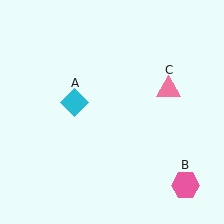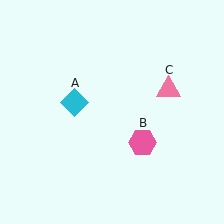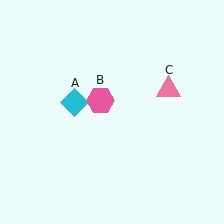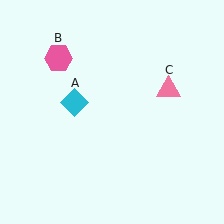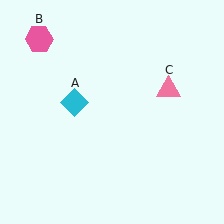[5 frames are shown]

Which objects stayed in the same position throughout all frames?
Cyan diamond (object A) and pink triangle (object C) remained stationary.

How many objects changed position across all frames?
1 object changed position: pink hexagon (object B).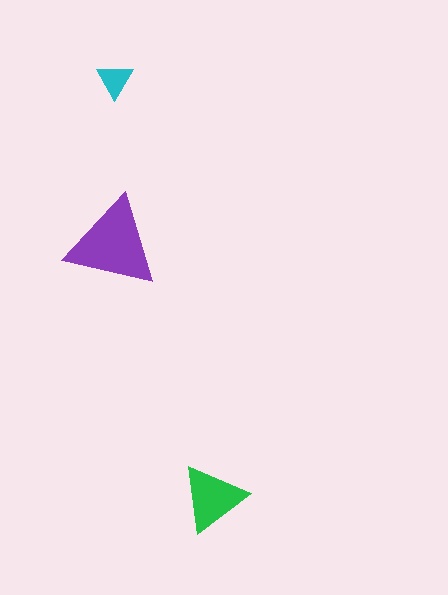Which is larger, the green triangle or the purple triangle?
The purple one.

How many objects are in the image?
There are 3 objects in the image.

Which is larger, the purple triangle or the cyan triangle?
The purple one.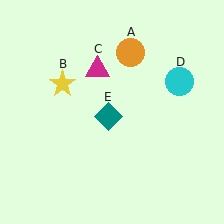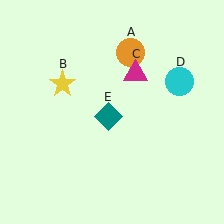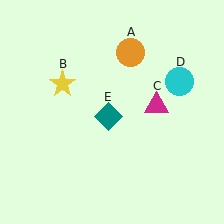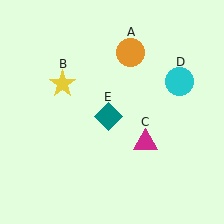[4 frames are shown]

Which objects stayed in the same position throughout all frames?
Orange circle (object A) and yellow star (object B) and cyan circle (object D) and teal diamond (object E) remained stationary.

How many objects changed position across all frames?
1 object changed position: magenta triangle (object C).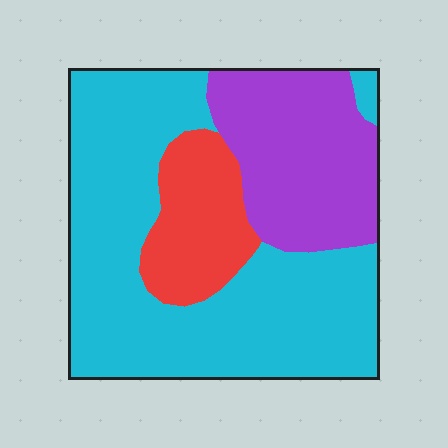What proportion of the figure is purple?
Purple covers 26% of the figure.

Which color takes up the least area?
Red, at roughly 15%.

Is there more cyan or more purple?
Cyan.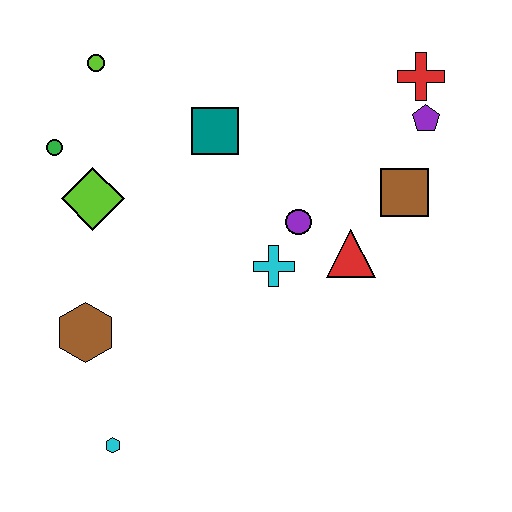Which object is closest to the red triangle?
The purple circle is closest to the red triangle.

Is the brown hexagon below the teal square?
Yes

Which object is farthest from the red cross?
The cyan hexagon is farthest from the red cross.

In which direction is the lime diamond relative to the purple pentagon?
The lime diamond is to the left of the purple pentagon.